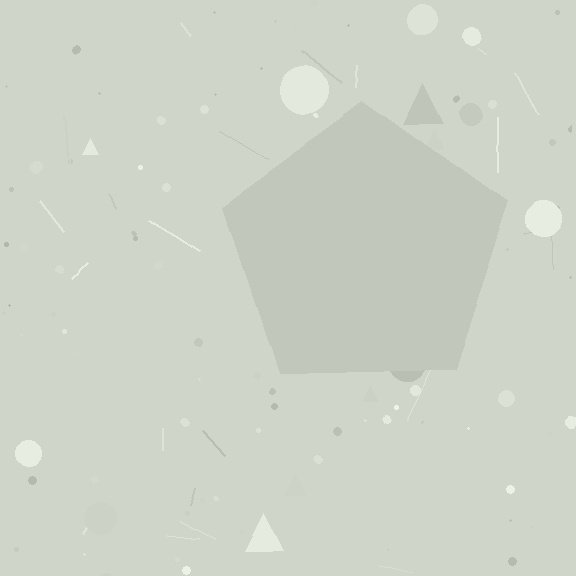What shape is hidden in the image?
A pentagon is hidden in the image.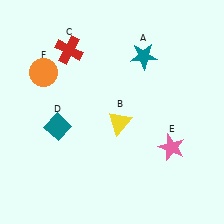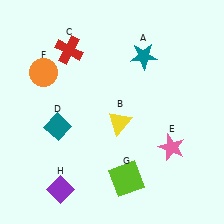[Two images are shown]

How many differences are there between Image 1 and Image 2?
There are 2 differences between the two images.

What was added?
A lime square (G), a purple diamond (H) were added in Image 2.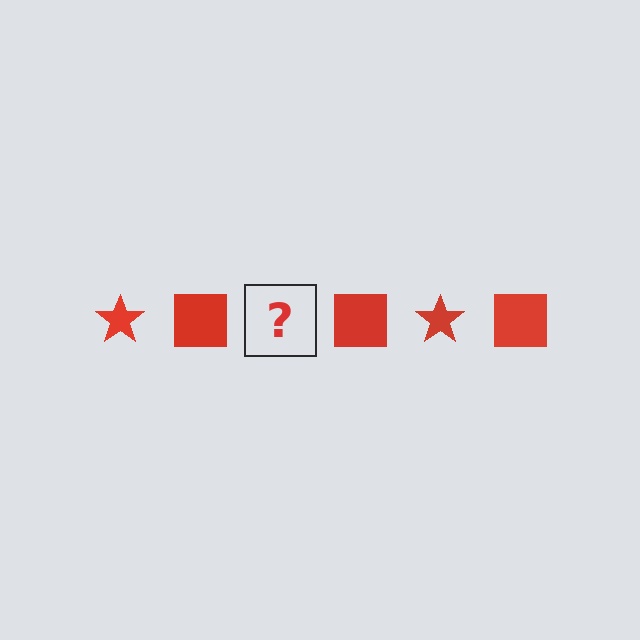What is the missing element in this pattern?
The missing element is a red star.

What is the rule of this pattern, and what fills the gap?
The rule is that the pattern cycles through star, square shapes in red. The gap should be filled with a red star.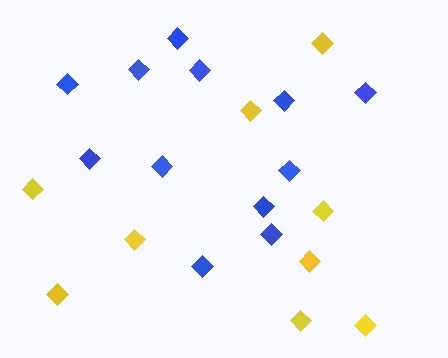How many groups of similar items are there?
There are 2 groups: one group of blue diamonds (12) and one group of yellow diamonds (9).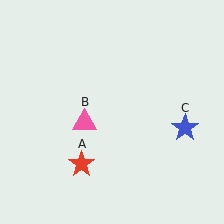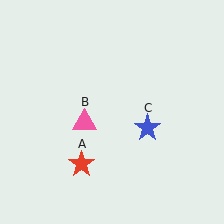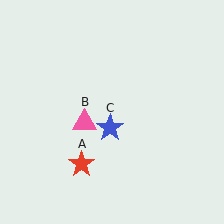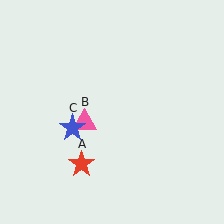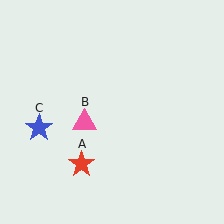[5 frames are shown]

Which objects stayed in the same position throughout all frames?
Red star (object A) and pink triangle (object B) remained stationary.